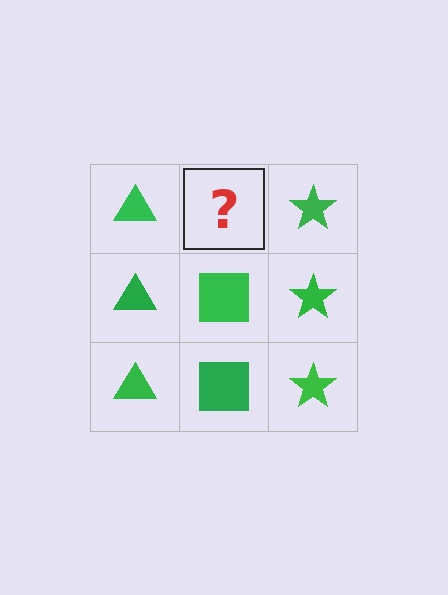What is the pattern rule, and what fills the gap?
The rule is that each column has a consistent shape. The gap should be filled with a green square.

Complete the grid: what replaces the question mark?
The question mark should be replaced with a green square.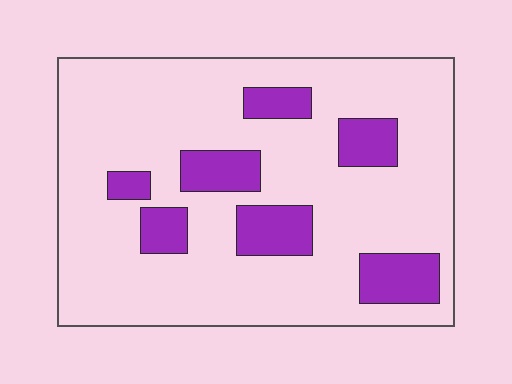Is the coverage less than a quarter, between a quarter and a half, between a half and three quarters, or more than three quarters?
Less than a quarter.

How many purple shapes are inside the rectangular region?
7.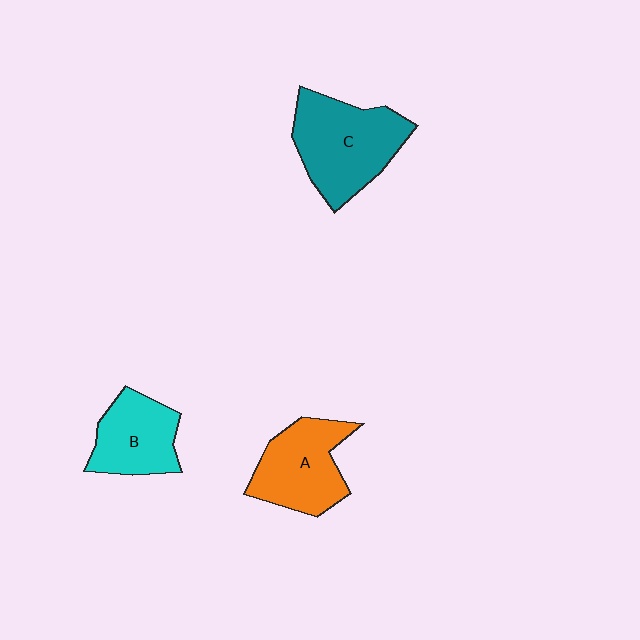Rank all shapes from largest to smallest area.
From largest to smallest: C (teal), A (orange), B (cyan).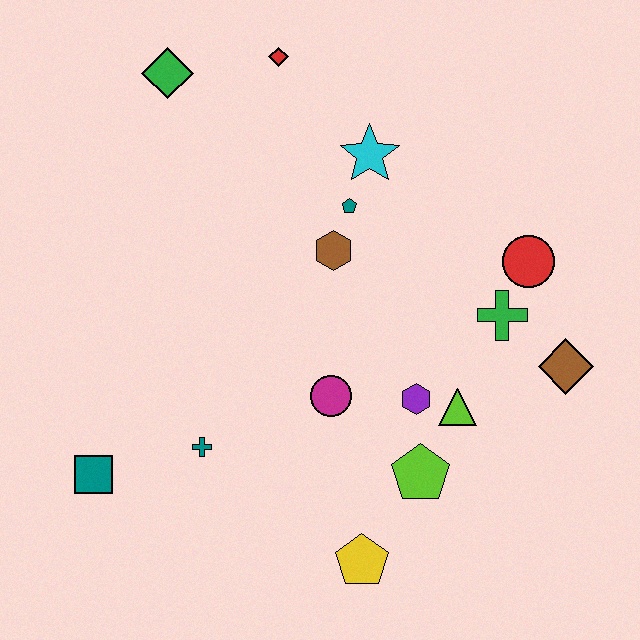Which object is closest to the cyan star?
The teal pentagon is closest to the cyan star.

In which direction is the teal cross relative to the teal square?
The teal cross is to the right of the teal square.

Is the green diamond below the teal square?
No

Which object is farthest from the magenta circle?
The green diamond is farthest from the magenta circle.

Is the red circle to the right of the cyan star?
Yes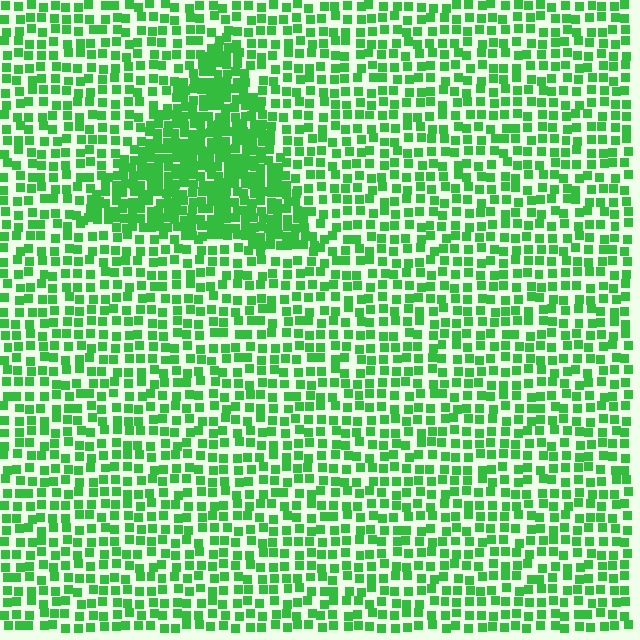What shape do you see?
I see a triangle.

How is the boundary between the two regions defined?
The boundary is defined by a change in element density (approximately 2.0x ratio). All elements are the same color, size, and shape.